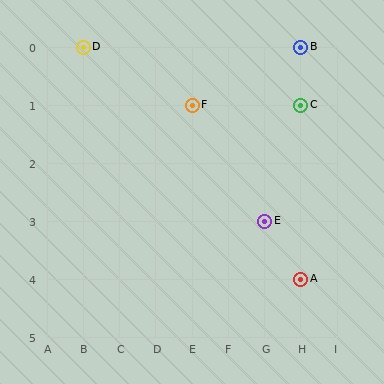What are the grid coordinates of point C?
Point C is at grid coordinates (H, 1).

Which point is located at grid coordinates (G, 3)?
Point E is at (G, 3).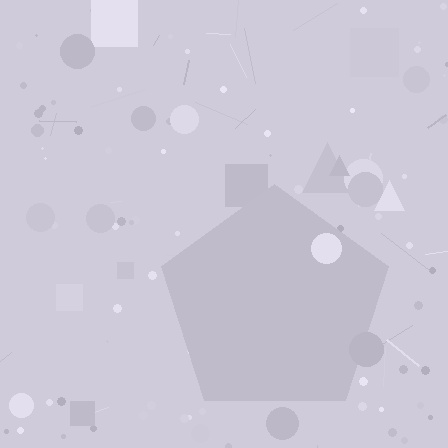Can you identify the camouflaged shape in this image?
The camouflaged shape is a pentagon.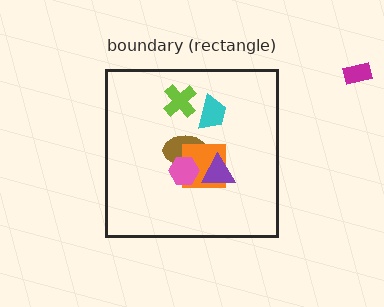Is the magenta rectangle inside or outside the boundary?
Outside.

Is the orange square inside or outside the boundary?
Inside.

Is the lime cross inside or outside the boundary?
Inside.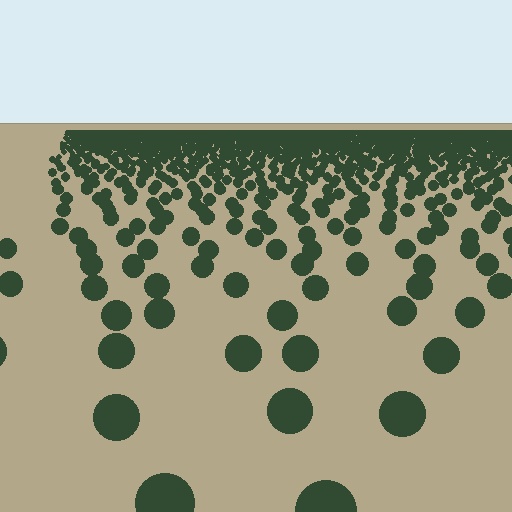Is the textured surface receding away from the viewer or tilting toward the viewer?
The surface is receding away from the viewer. Texture elements get smaller and denser toward the top.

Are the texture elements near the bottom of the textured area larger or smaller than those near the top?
Larger. Near the bottom, elements are closer to the viewer and appear at a bigger on-screen size.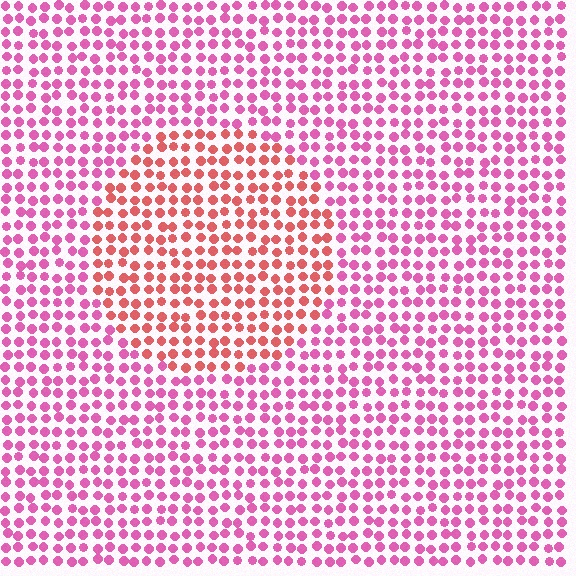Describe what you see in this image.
The image is filled with small pink elements in a uniform arrangement. A circle-shaped region is visible where the elements are tinted to a slightly different hue, forming a subtle color boundary.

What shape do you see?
I see a circle.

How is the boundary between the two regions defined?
The boundary is defined purely by a slight shift in hue (about 37 degrees). Spacing, size, and orientation are identical on both sides.